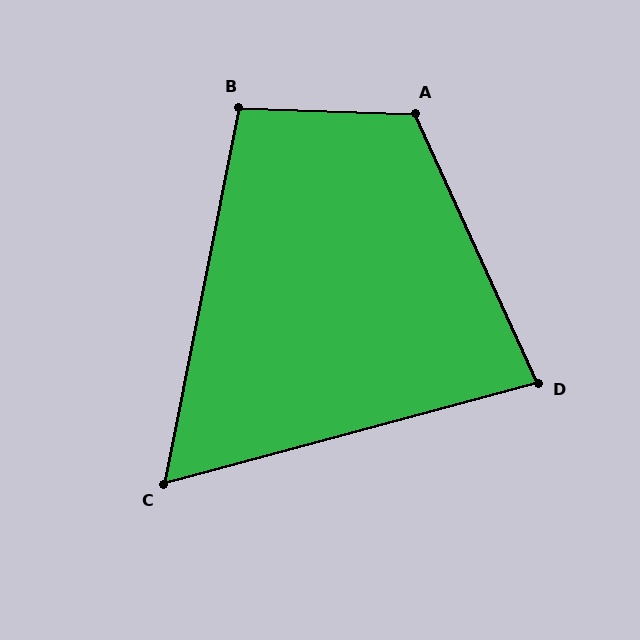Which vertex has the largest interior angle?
A, at approximately 116 degrees.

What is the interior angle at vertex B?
Approximately 99 degrees (obtuse).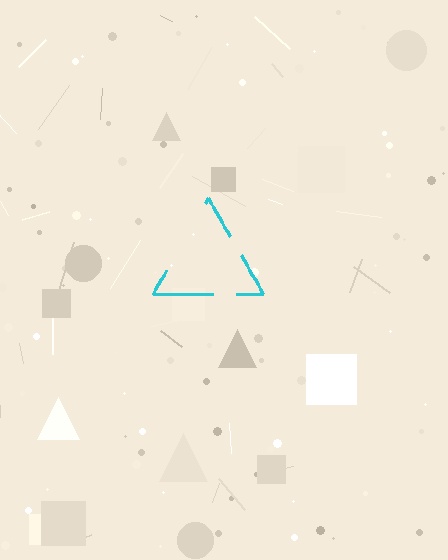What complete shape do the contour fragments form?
The contour fragments form a triangle.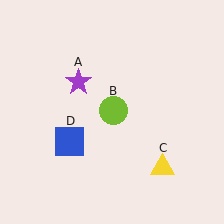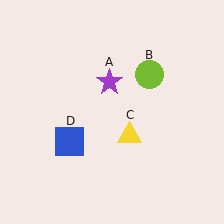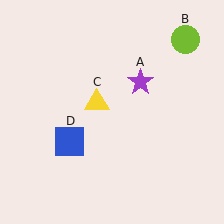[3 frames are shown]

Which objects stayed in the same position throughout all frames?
Blue square (object D) remained stationary.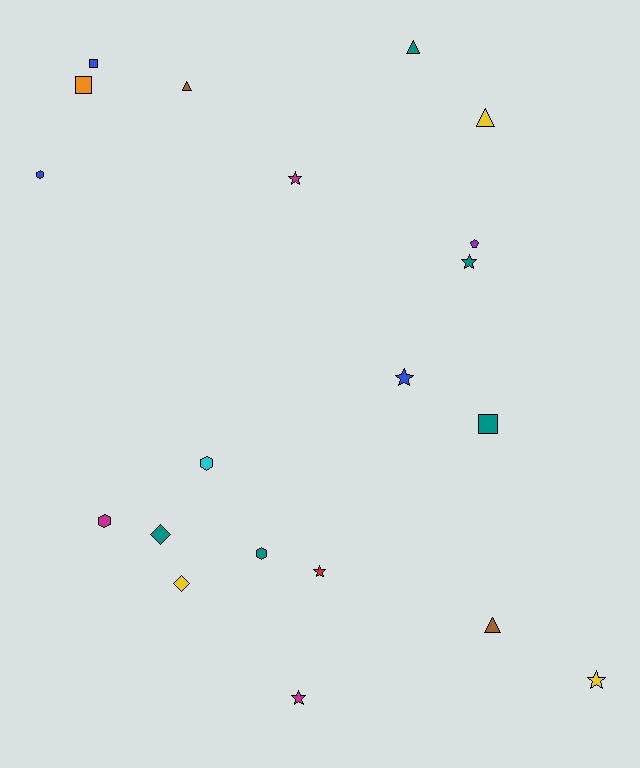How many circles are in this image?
There are no circles.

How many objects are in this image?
There are 20 objects.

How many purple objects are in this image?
There is 1 purple object.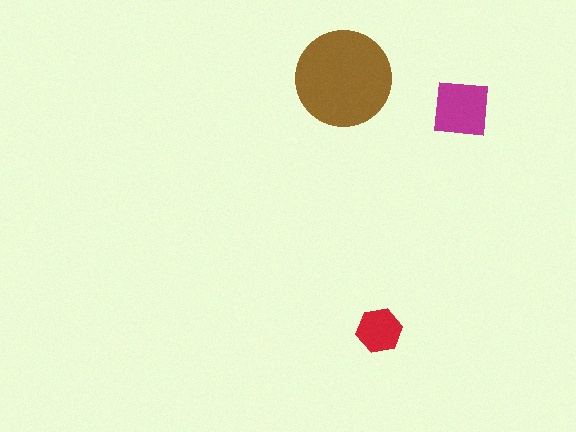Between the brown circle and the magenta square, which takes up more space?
The brown circle.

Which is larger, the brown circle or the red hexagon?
The brown circle.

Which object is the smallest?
The red hexagon.